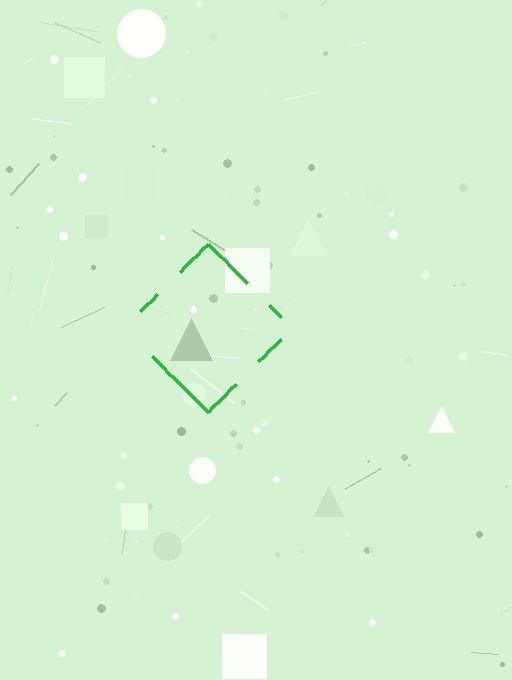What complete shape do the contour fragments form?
The contour fragments form a diamond.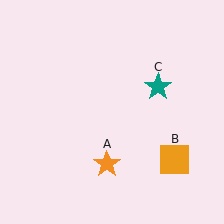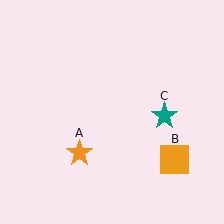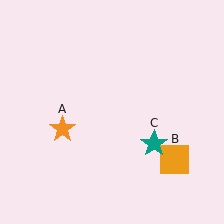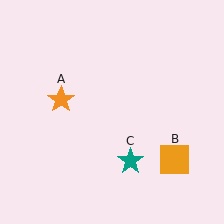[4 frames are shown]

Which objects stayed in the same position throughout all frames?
Orange square (object B) remained stationary.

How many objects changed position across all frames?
2 objects changed position: orange star (object A), teal star (object C).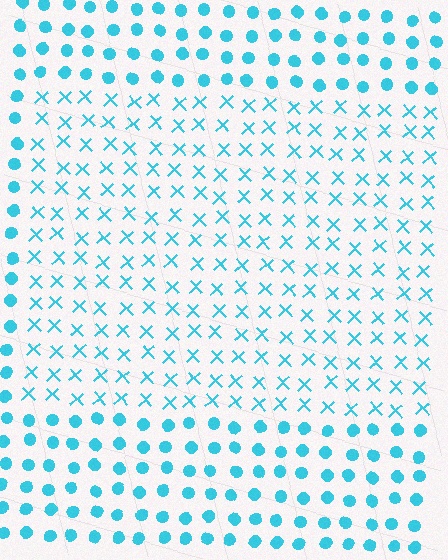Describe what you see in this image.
The image is filled with small cyan elements arranged in a uniform grid. A rectangle-shaped region contains X marks, while the surrounding area contains circles. The boundary is defined purely by the change in element shape.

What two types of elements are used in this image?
The image uses X marks inside the rectangle region and circles outside it.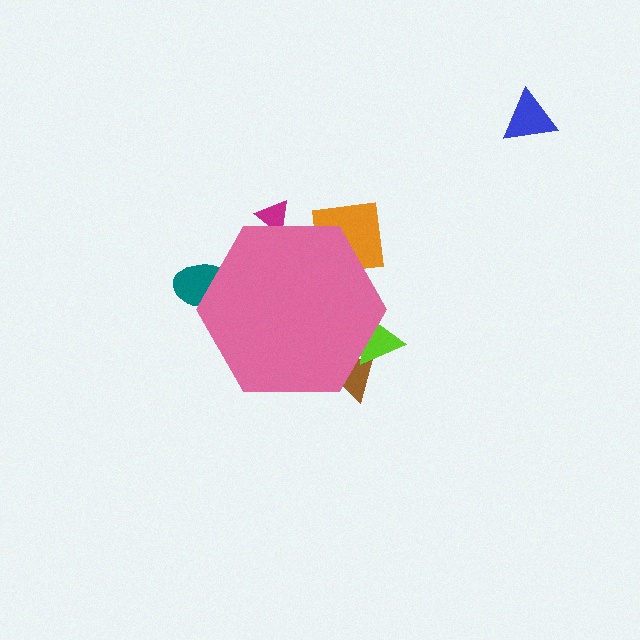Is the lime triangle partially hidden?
Yes, the lime triangle is partially hidden behind the pink hexagon.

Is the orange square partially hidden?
Yes, the orange square is partially hidden behind the pink hexagon.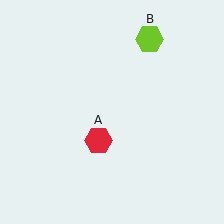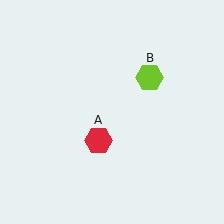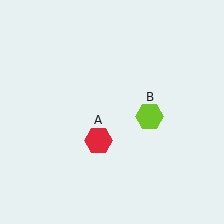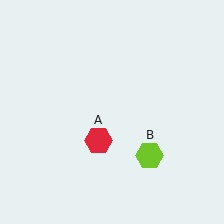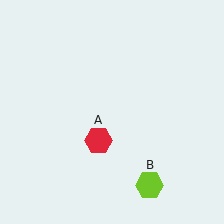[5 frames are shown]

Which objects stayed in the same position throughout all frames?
Red hexagon (object A) remained stationary.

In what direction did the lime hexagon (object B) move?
The lime hexagon (object B) moved down.